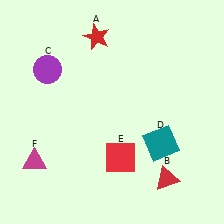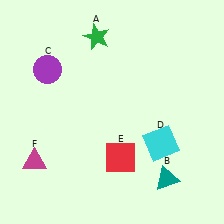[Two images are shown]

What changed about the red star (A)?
In Image 1, A is red. In Image 2, it changed to green.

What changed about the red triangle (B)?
In Image 1, B is red. In Image 2, it changed to teal.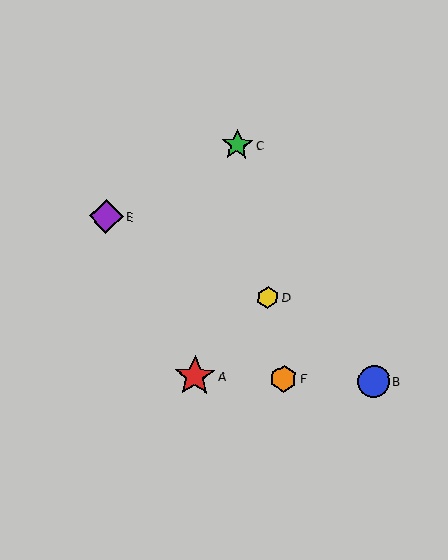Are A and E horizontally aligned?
No, A is at y≈376 and E is at y≈216.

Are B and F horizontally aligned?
Yes, both are at y≈381.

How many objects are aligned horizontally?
3 objects (A, B, F) are aligned horizontally.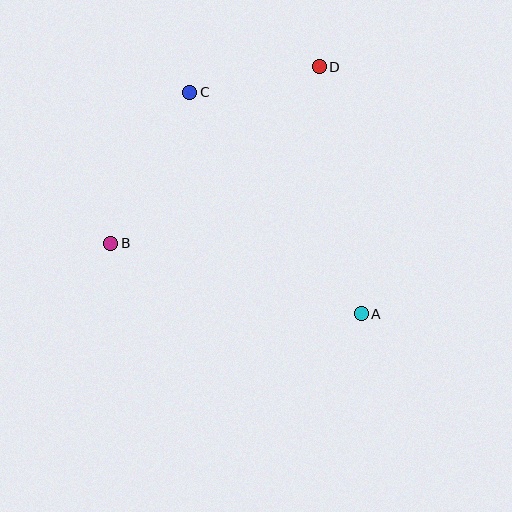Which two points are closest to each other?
Points C and D are closest to each other.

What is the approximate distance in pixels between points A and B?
The distance between A and B is approximately 260 pixels.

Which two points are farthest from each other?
Points A and C are farthest from each other.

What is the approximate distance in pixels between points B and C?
The distance between B and C is approximately 170 pixels.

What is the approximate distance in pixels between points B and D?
The distance between B and D is approximately 273 pixels.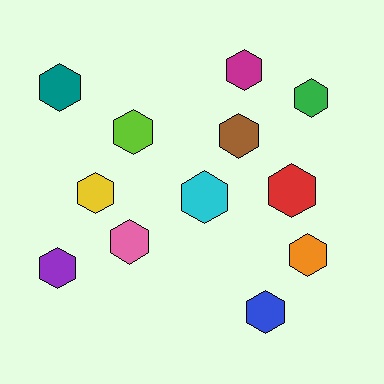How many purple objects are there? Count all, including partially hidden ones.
There is 1 purple object.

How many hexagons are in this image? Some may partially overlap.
There are 12 hexagons.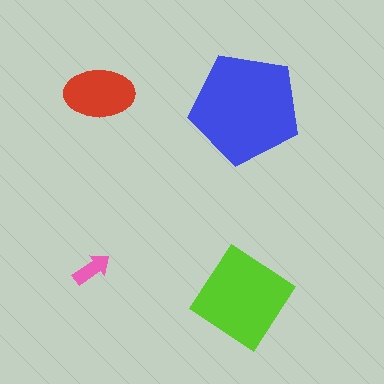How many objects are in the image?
There are 4 objects in the image.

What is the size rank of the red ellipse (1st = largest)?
3rd.